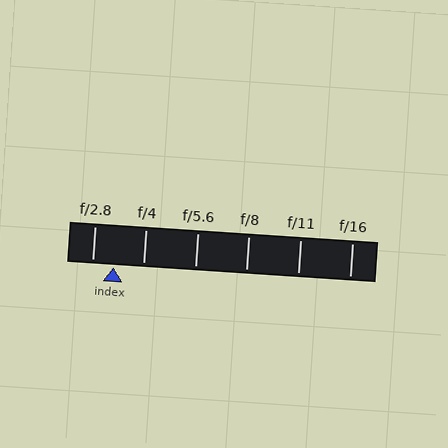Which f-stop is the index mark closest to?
The index mark is closest to f/2.8.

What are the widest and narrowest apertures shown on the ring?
The widest aperture shown is f/2.8 and the narrowest is f/16.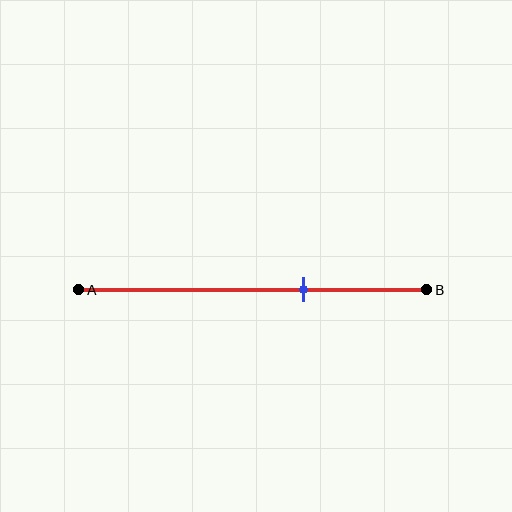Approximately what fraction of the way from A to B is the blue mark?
The blue mark is approximately 65% of the way from A to B.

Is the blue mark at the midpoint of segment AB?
No, the mark is at about 65% from A, not at the 50% midpoint.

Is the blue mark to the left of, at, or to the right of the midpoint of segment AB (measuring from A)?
The blue mark is to the right of the midpoint of segment AB.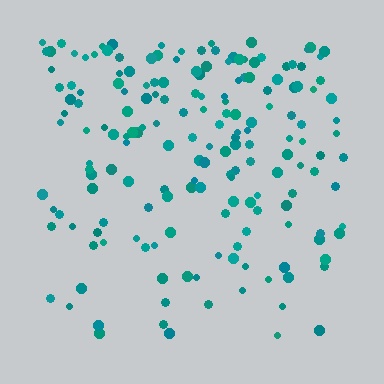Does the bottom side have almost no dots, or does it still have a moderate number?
Still a moderate number, just noticeably fewer than the top.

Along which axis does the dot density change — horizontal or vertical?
Vertical.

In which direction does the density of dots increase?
From bottom to top, with the top side densest.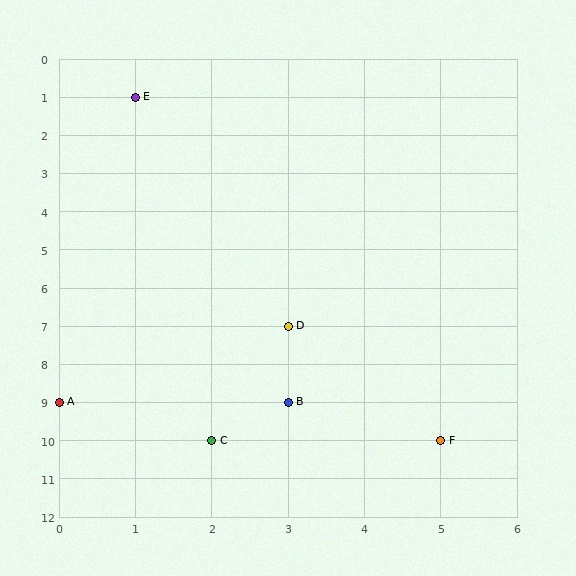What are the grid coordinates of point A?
Point A is at grid coordinates (0, 9).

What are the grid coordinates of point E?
Point E is at grid coordinates (1, 1).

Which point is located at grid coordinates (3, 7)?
Point D is at (3, 7).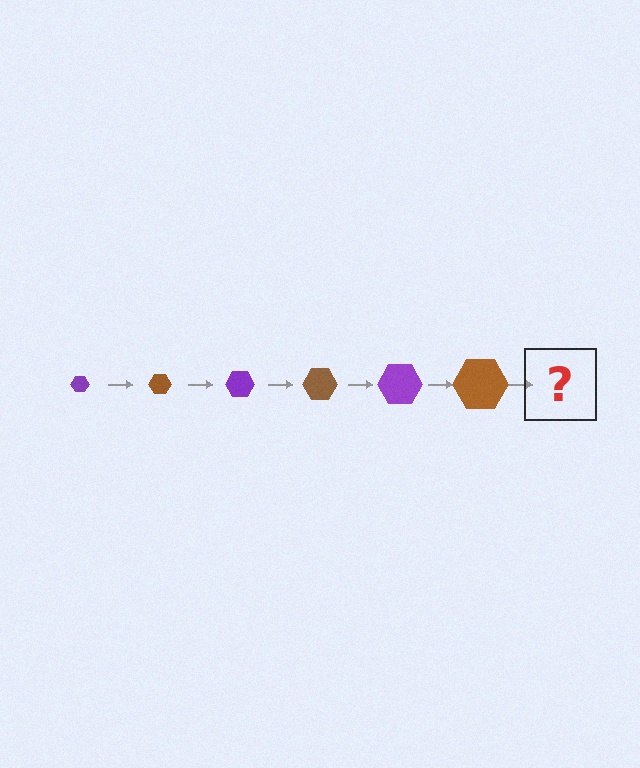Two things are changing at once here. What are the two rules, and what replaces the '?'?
The two rules are that the hexagon grows larger each step and the color cycles through purple and brown. The '?' should be a purple hexagon, larger than the previous one.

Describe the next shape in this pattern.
It should be a purple hexagon, larger than the previous one.